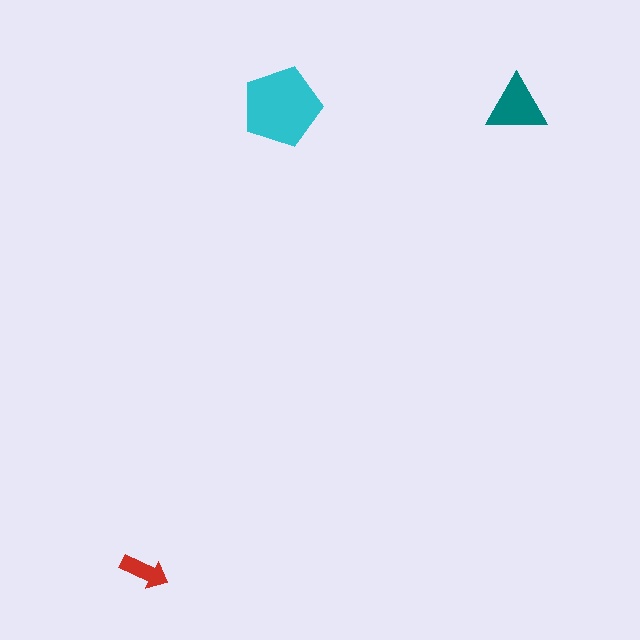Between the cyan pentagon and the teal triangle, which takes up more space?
The cyan pentagon.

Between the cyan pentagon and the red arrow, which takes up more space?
The cyan pentagon.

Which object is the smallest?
The red arrow.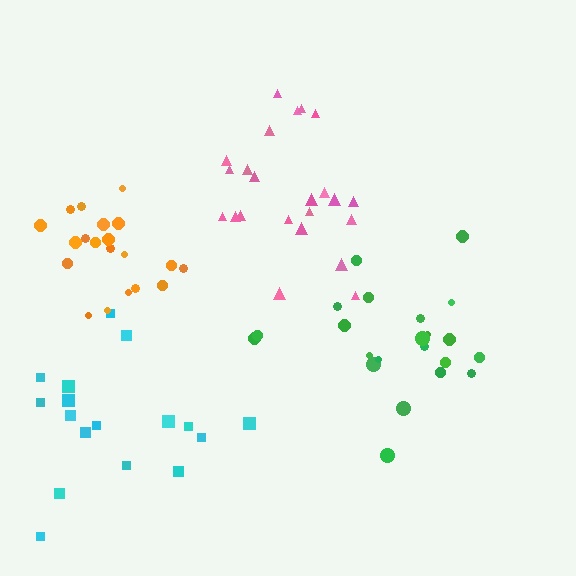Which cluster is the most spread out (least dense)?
Cyan.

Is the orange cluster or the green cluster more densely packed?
Orange.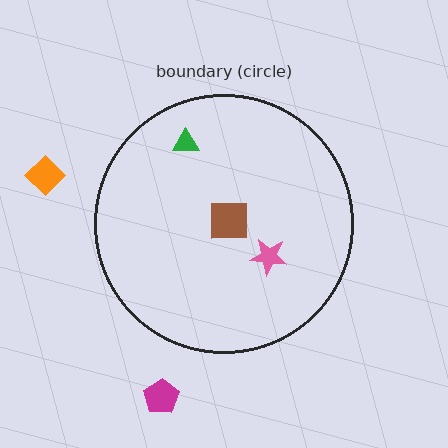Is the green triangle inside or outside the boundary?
Inside.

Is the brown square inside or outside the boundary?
Inside.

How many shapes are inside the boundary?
3 inside, 2 outside.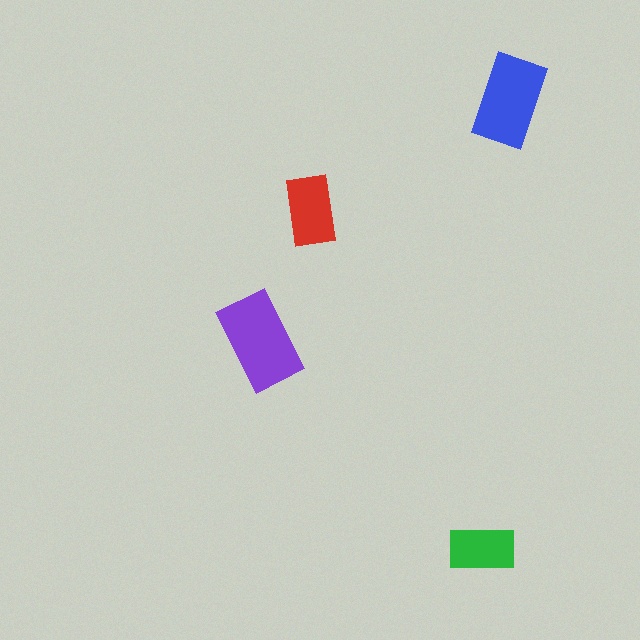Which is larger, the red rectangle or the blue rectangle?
The blue one.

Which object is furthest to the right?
The blue rectangle is rightmost.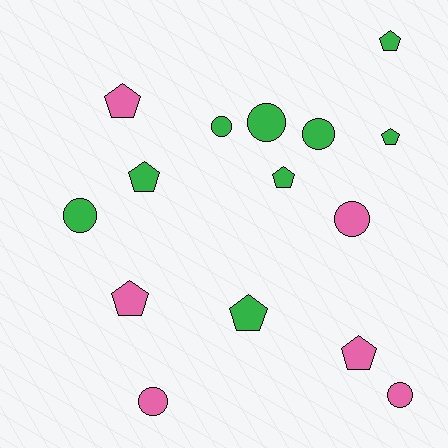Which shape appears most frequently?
Pentagon, with 8 objects.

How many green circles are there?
There are 4 green circles.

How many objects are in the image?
There are 15 objects.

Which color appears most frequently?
Green, with 9 objects.